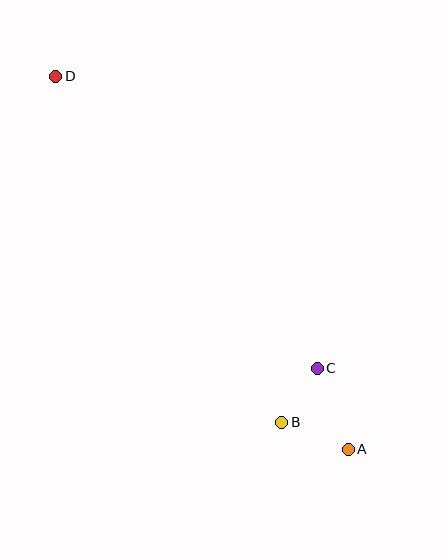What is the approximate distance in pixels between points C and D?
The distance between C and D is approximately 392 pixels.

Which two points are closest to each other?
Points B and C are closest to each other.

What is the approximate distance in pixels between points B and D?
The distance between B and D is approximately 413 pixels.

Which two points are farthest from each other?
Points A and D are farthest from each other.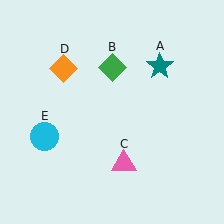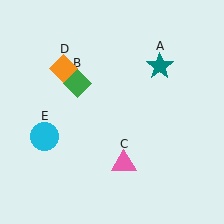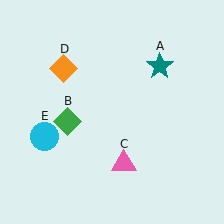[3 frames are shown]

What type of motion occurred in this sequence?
The green diamond (object B) rotated counterclockwise around the center of the scene.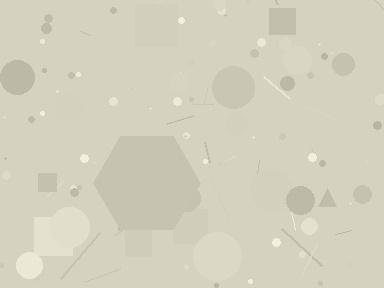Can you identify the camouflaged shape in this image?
The camouflaged shape is a hexagon.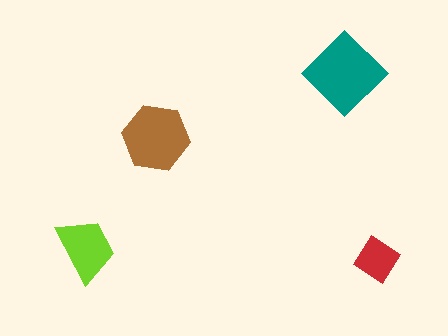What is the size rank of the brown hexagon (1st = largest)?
2nd.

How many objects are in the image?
There are 4 objects in the image.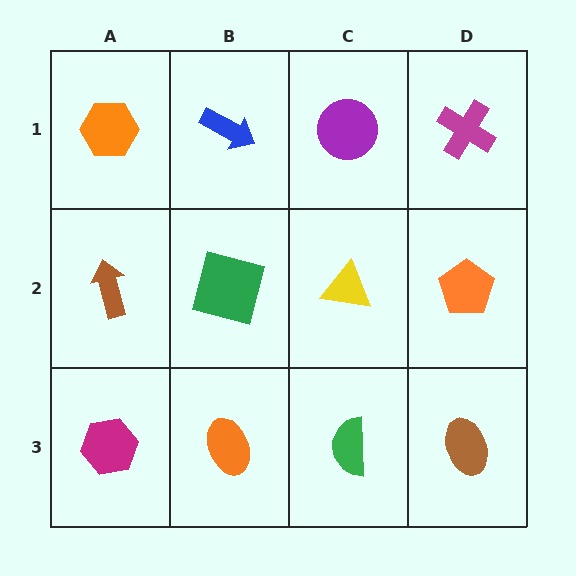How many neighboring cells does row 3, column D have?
2.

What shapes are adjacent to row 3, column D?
An orange pentagon (row 2, column D), a green semicircle (row 3, column C).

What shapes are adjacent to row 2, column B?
A blue arrow (row 1, column B), an orange ellipse (row 3, column B), a brown arrow (row 2, column A), a yellow triangle (row 2, column C).